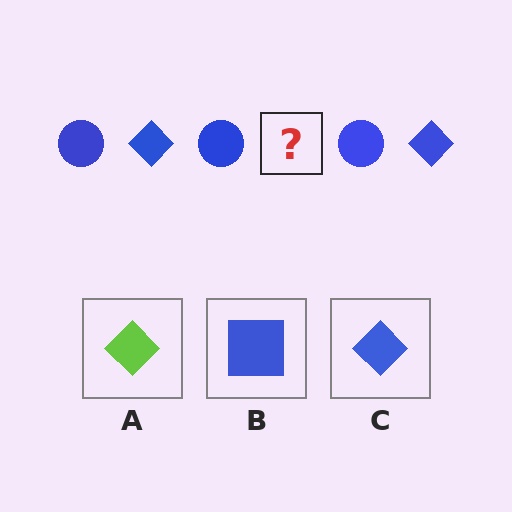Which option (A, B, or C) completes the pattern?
C.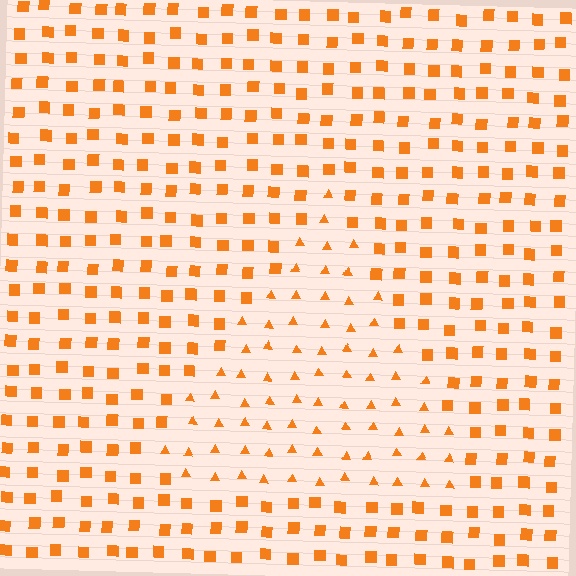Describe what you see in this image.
The image is filled with small orange elements arranged in a uniform grid. A triangle-shaped region contains triangles, while the surrounding area contains squares. The boundary is defined purely by the change in element shape.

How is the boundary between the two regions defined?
The boundary is defined by a change in element shape: triangles inside vs. squares outside. All elements share the same color and spacing.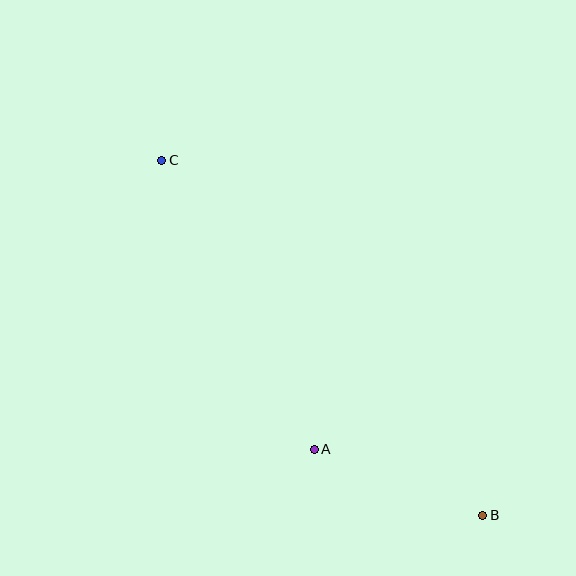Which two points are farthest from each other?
Points B and C are farthest from each other.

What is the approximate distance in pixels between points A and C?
The distance between A and C is approximately 327 pixels.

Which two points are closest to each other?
Points A and B are closest to each other.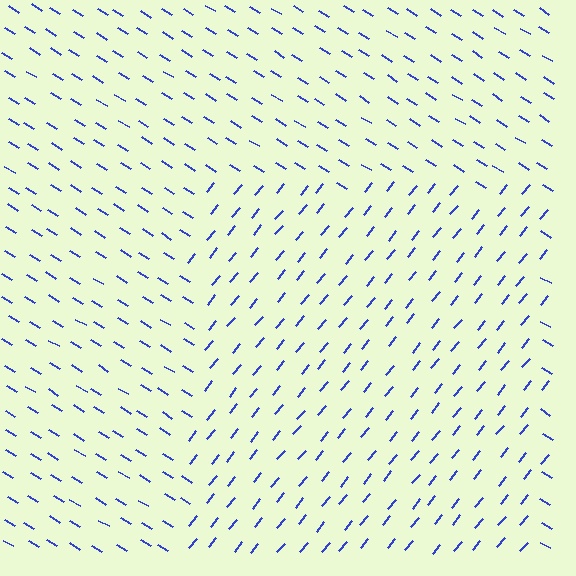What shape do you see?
I see a rectangle.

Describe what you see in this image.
The image is filled with small blue line segments. A rectangle region in the image has lines oriented differently from the surrounding lines, creating a visible texture boundary.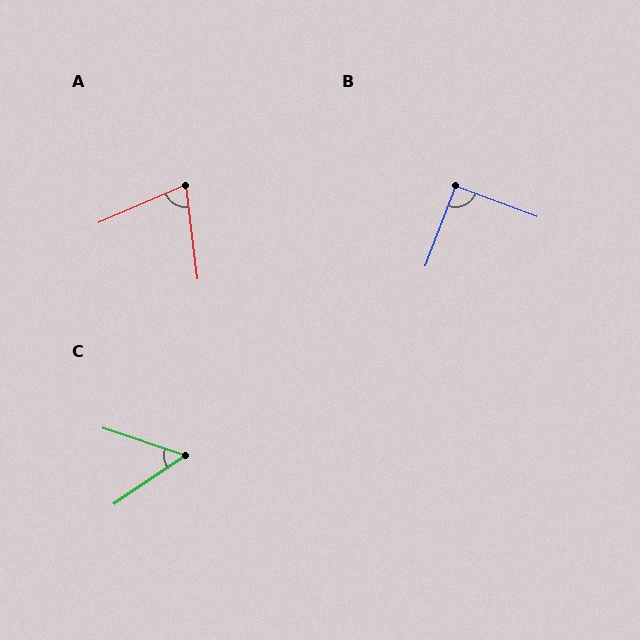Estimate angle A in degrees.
Approximately 73 degrees.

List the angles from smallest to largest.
C (53°), A (73°), B (90°).